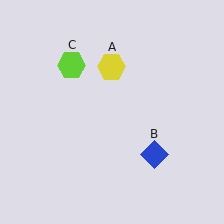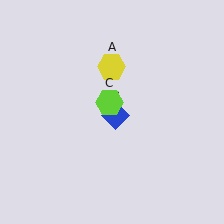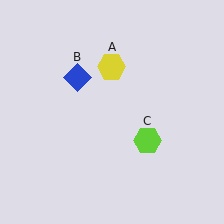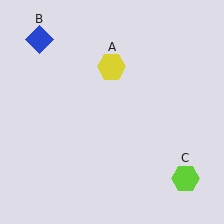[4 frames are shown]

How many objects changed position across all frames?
2 objects changed position: blue diamond (object B), lime hexagon (object C).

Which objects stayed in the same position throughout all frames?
Yellow hexagon (object A) remained stationary.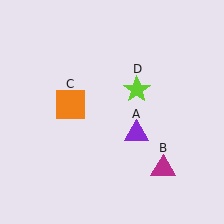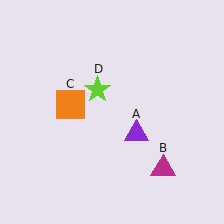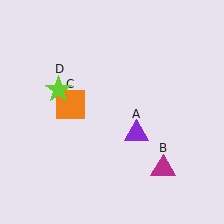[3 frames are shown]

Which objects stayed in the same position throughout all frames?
Purple triangle (object A) and magenta triangle (object B) and orange square (object C) remained stationary.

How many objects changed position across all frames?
1 object changed position: lime star (object D).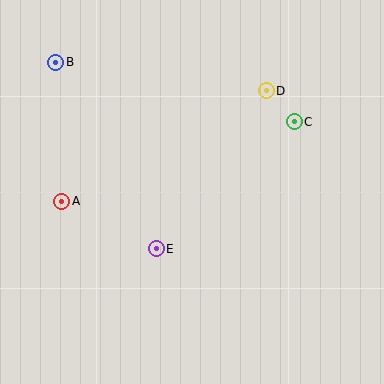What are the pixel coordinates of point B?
Point B is at (56, 62).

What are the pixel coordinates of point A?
Point A is at (62, 201).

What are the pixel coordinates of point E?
Point E is at (156, 249).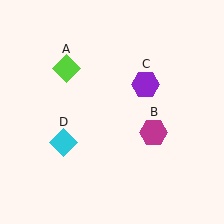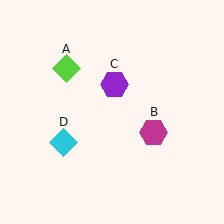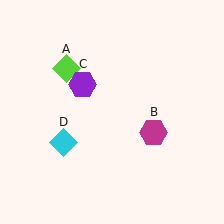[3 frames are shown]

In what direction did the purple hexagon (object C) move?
The purple hexagon (object C) moved left.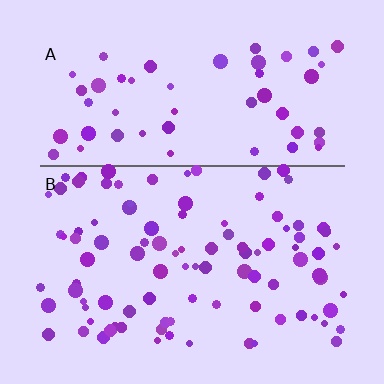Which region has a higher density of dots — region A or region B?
B (the bottom).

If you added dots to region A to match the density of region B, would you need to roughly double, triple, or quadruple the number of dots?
Approximately double.